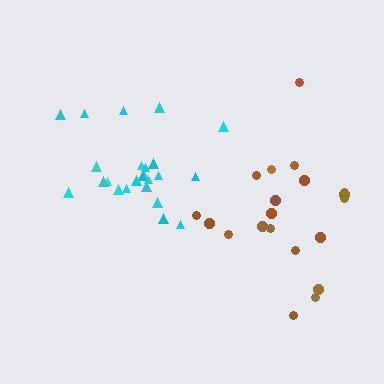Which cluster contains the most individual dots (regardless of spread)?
Cyan (24).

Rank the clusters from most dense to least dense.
cyan, brown.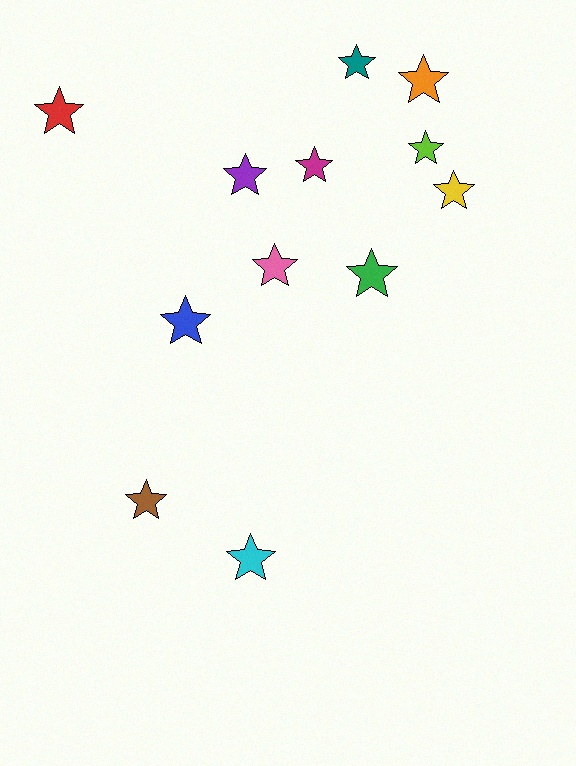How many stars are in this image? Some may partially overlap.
There are 12 stars.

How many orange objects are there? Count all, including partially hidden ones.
There is 1 orange object.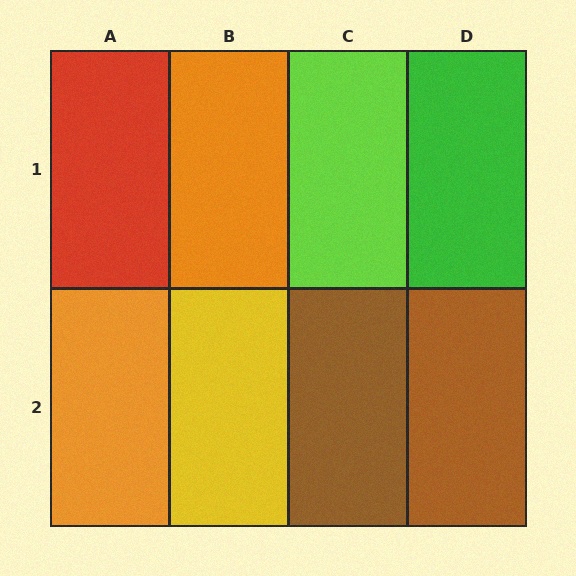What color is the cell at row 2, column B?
Yellow.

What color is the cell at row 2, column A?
Orange.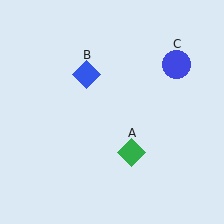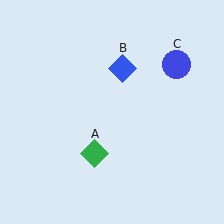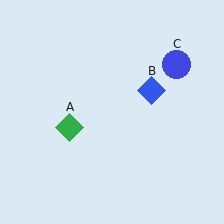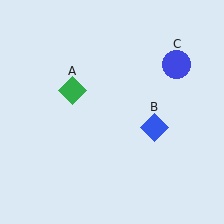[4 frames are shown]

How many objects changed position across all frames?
2 objects changed position: green diamond (object A), blue diamond (object B).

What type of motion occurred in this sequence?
The green diamond (object A), blue diamond (object B) rotated clockwise around the center of the scene.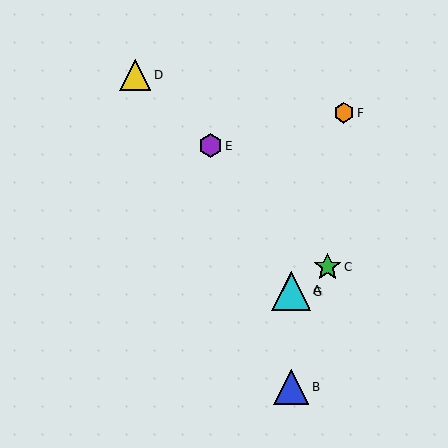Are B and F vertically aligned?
No, B is at x≈291 and F is at x≈344.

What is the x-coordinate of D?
Object D is at x≈135.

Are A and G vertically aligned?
Yes, both are at x≈291.